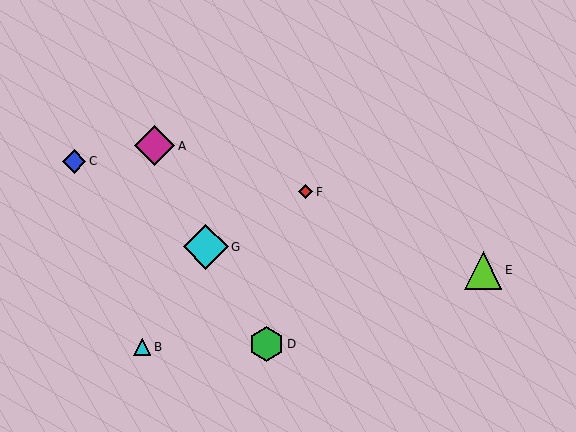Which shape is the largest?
The cyan diamond (labeled G) is the largest.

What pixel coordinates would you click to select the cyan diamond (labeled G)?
Click at (206, 247) to select the cyan diamond G.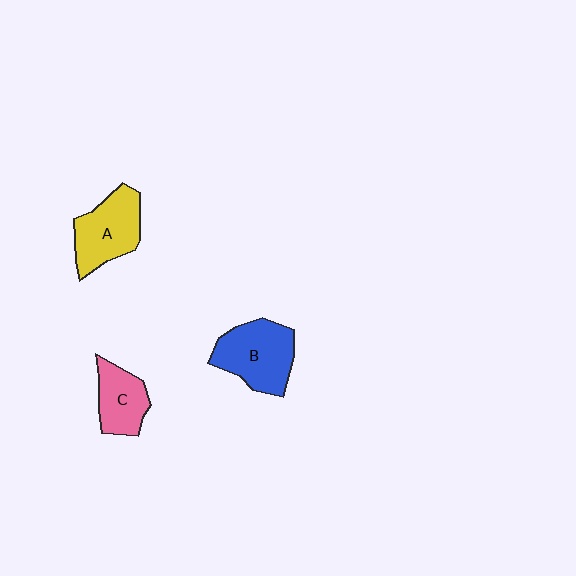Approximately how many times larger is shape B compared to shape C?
Approximately 1.5 times.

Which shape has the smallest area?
Shape C (pink).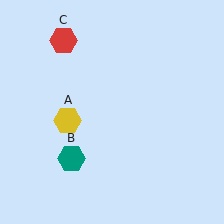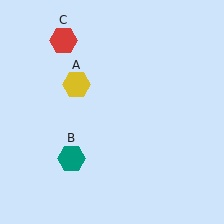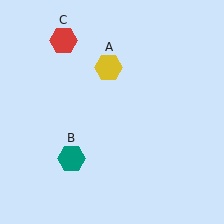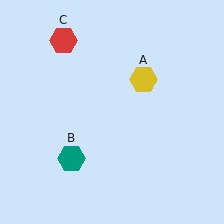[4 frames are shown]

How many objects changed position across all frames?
1 object changed position: yellow hexagon (object A).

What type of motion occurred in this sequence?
The yellow hexagon (object A) rotated clockwise around the center of the scene.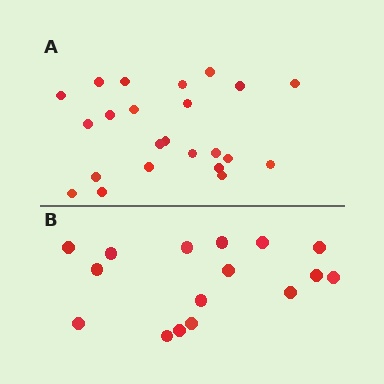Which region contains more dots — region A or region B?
Region A (the top region) has more dots.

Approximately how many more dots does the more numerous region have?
Region A has roughly 8 or so more dots than region B.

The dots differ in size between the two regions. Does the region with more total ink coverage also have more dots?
No. Region B has more total ink coverage because its dots are larger, but region A actually contains more individual dots. Total area can be misleading — the number of items is what matters here.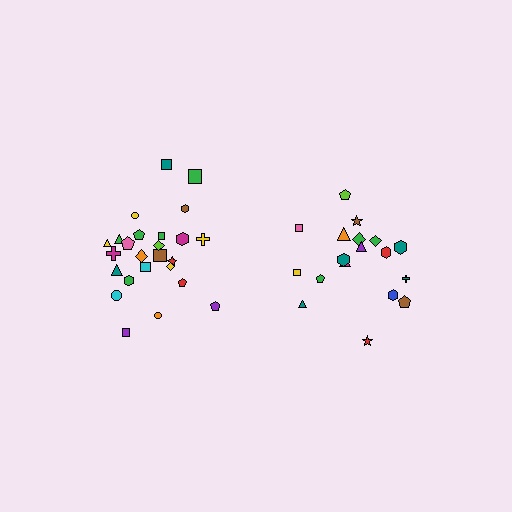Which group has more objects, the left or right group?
The left group.